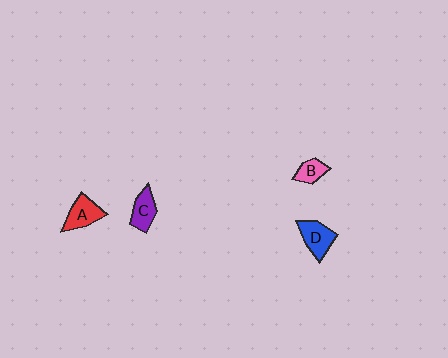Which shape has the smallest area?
Shape B (pink).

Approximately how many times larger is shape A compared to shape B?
Approximately 1.5 times.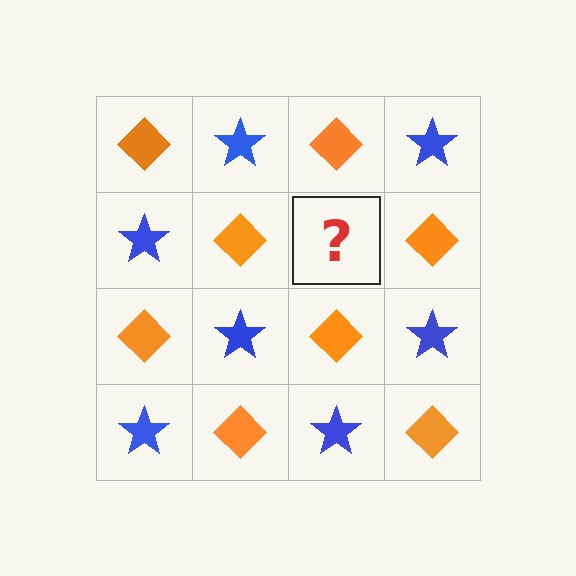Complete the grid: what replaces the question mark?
The question mark should be replaced with a blue star.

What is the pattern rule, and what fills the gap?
The rule is that it alternates orange diamond and blue star in a checkerboard pattern. The gap should be filled with a blue star.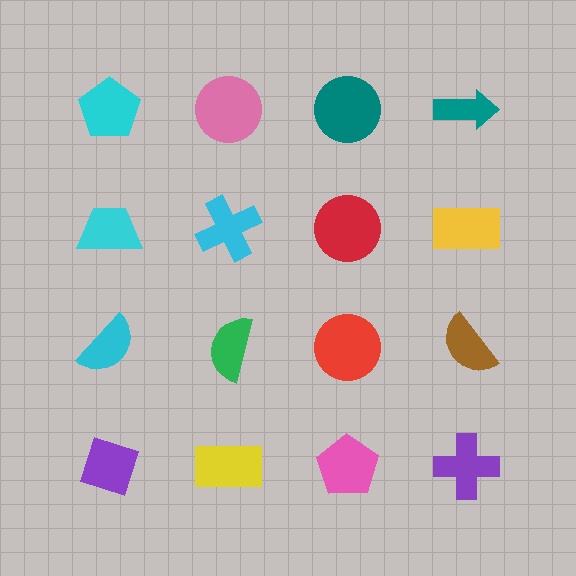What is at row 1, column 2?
A pink circle.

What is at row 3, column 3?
A red circle.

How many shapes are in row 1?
4 shapes.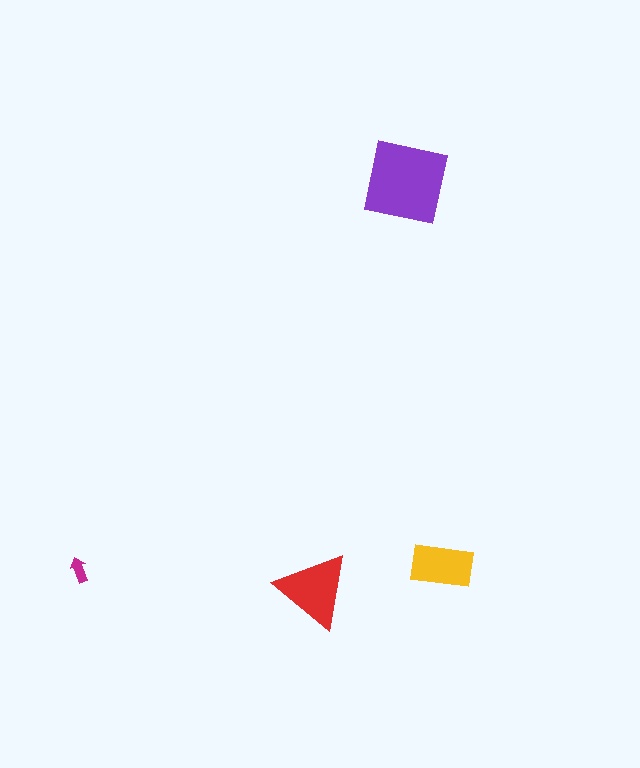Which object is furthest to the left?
The magenta arrow is leftmost.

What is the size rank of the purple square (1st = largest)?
1st.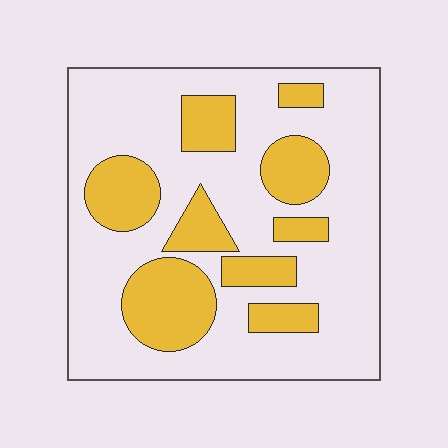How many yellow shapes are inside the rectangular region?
9.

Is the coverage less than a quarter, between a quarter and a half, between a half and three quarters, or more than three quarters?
Between a quarter and a half.